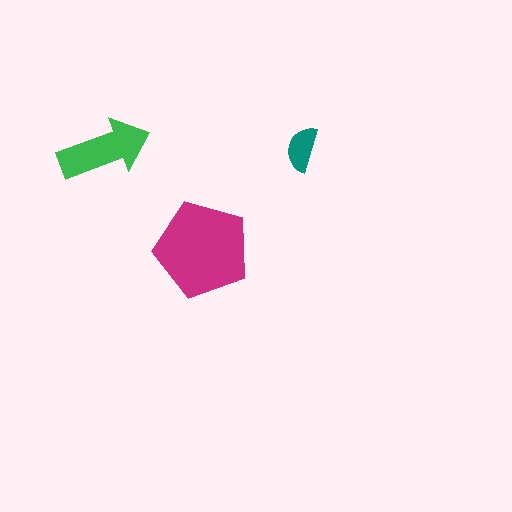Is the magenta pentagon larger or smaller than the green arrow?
Larger.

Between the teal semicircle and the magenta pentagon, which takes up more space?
The magenta pentagon.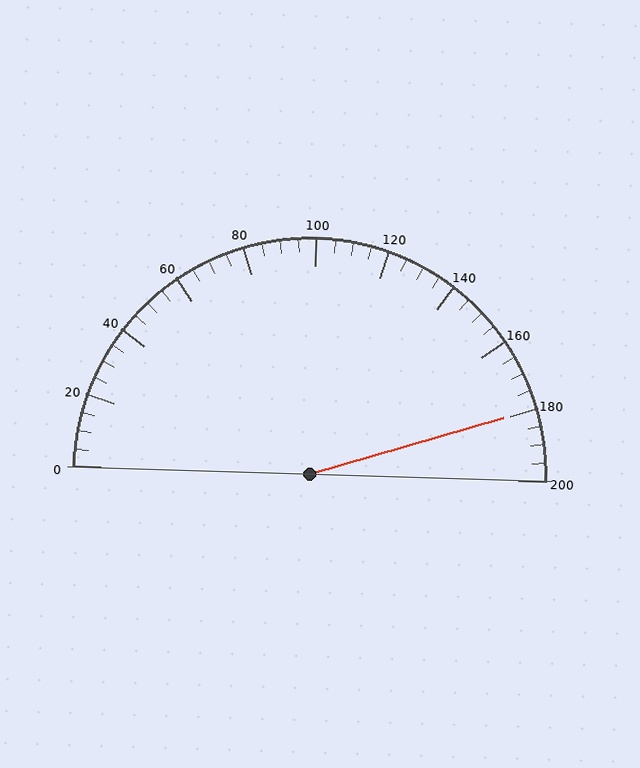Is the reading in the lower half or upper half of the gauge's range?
The reading is in the upper half of the range (0 to 200).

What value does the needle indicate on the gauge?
The needle indicates approximately 180.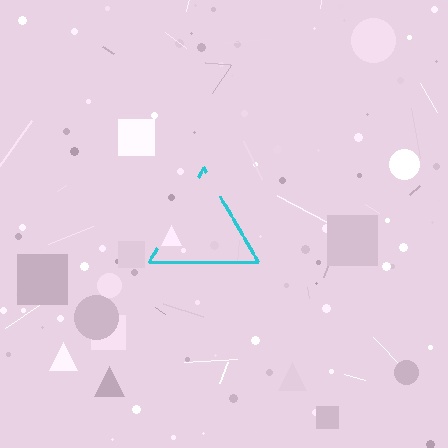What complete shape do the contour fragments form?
The contour fragments form a triangle.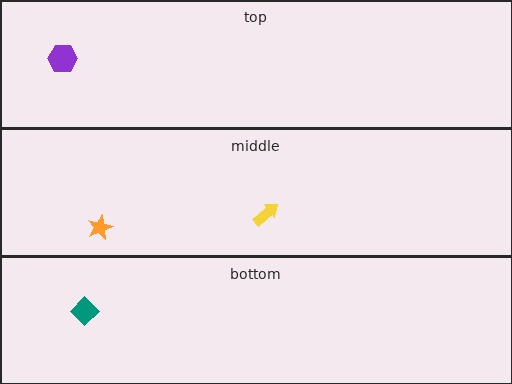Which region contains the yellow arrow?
The middle region.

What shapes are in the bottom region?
The teal diamond.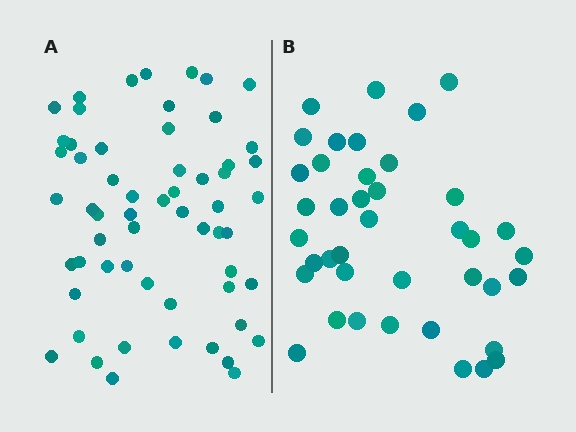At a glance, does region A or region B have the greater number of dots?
Region A (the left region) has more dots.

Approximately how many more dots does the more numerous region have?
Region A has approximately 20 more dots than region B.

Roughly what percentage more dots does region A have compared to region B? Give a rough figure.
About 50% more.